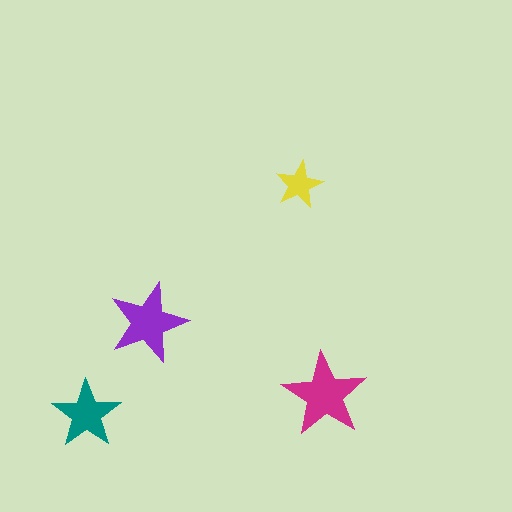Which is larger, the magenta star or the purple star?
The magenta one.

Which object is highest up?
The yellow star is topmost.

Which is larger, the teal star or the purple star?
The purple one.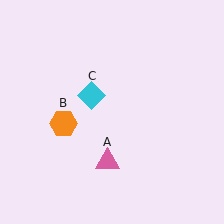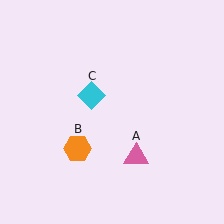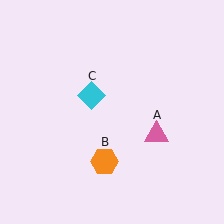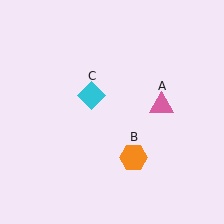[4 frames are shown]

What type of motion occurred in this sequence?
The pink triangle (object A), orange hexagon (object B) rotated counterclockwise around the center of the scene.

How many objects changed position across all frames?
2 objects changed position: pink triangle (object A), orange hexagon (object B).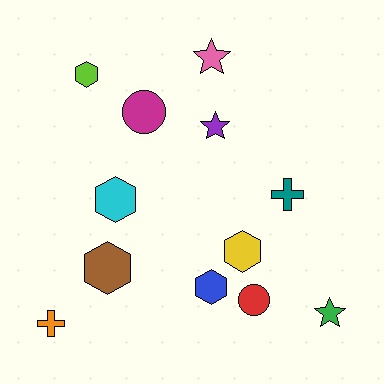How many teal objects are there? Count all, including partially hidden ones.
There is 1 teal object.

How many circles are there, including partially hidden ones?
There are 2 circles.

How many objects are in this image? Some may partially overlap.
There are 12 objects.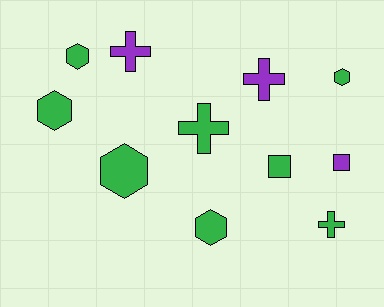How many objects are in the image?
There are 11 objects.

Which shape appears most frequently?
Hexagon, with 5 objects.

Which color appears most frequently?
Green, with 8 objects.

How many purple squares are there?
There is 1 purple square.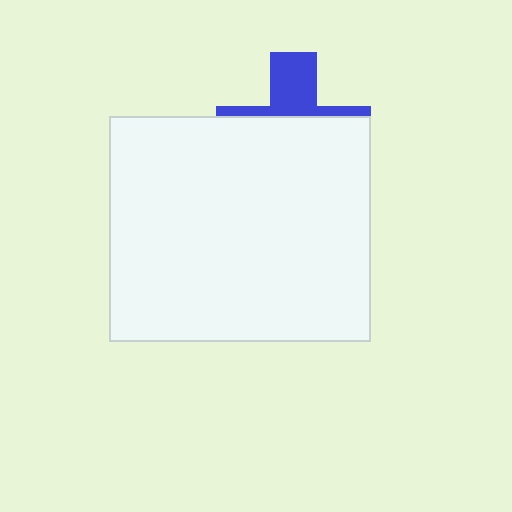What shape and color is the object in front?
The object in front is a white rectangle.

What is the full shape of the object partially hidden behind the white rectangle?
The partially hidden object is a blue cross.